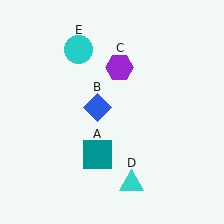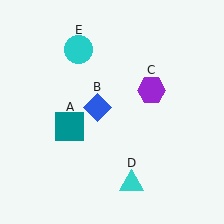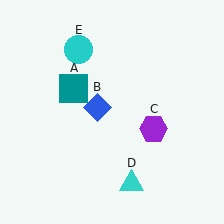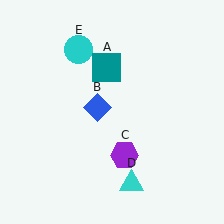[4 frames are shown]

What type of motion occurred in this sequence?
The teal square (object A), purple hexagon (object C) rotated clockwise around the center of the scene.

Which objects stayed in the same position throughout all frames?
Blue diamond (object B) and cyan triangle (object D) and cyan circle (object E) remained stationary.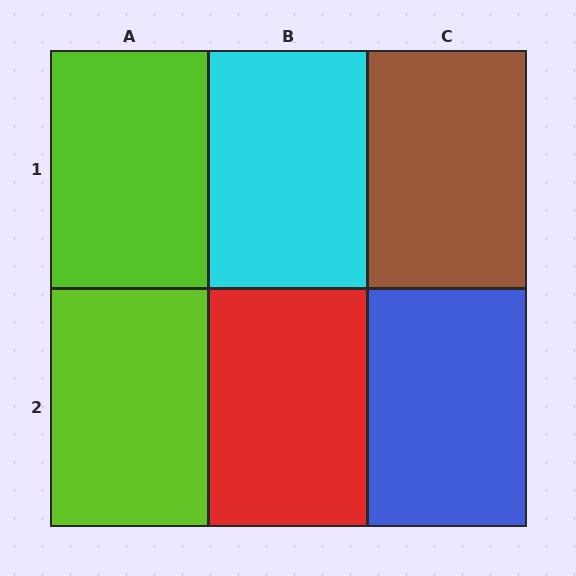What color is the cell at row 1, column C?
Brown.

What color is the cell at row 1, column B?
Cyan.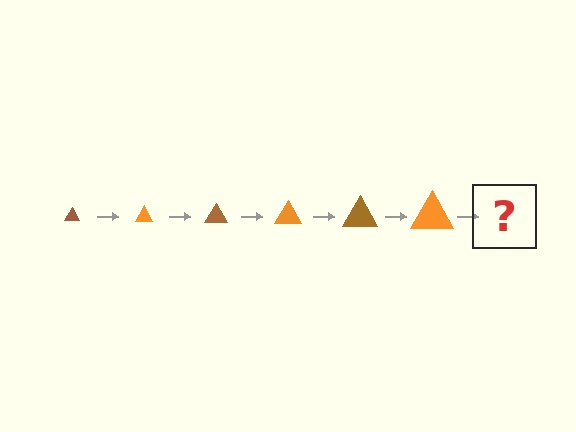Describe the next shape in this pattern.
It should be a brown triangle, larger than the previous one.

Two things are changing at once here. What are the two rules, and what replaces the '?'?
The two rules are that the triangle grows larger each step and the color cycles through brown and orange. The '?' should be a brown triangle, larger than the previous one.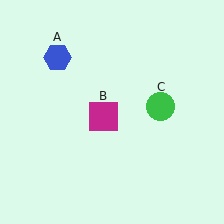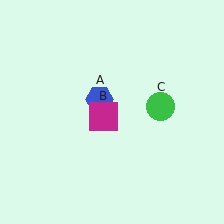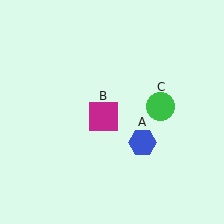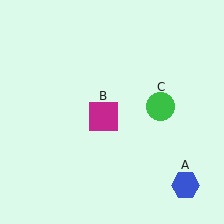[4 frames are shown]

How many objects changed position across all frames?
1 object changed position: blue hexagon (object A).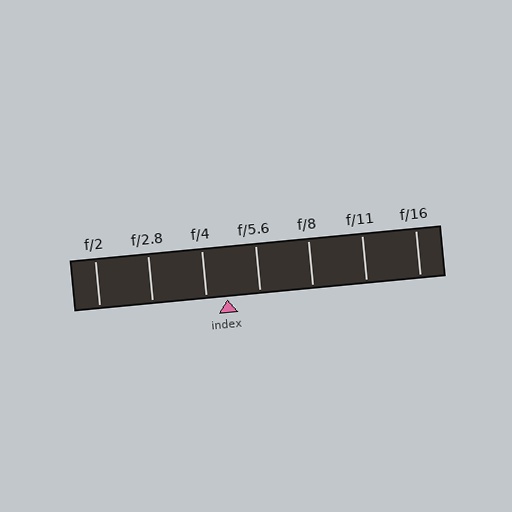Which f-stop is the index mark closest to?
The index mark is closest to f/4.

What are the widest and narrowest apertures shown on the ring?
The widest aperture shown is f/2 and the narrowest is f/16.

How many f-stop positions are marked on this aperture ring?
There are 7 f-stop positions marked.